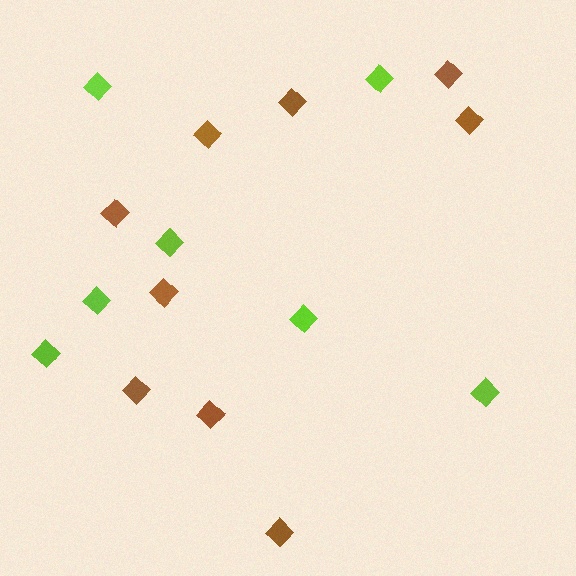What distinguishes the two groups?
There are 2 groups: one group of brown diamonds (9) and one group of lime diamonds (7).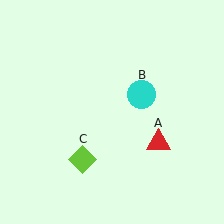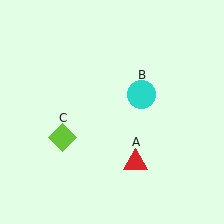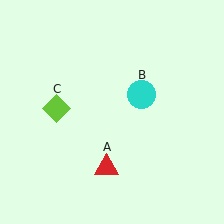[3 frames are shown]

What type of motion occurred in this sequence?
The red triangle (object A), lime diamond (object C) rotated clockwise around the center of the scene.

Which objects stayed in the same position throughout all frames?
Cyan circle (object B) remained stationary.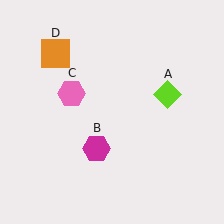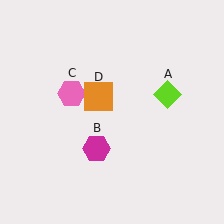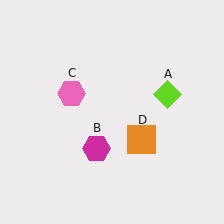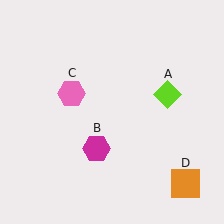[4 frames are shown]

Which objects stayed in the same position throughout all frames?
Lime diamond (object A) and magenta hexagon (object B) and pink hexagon (object C) remained stationary.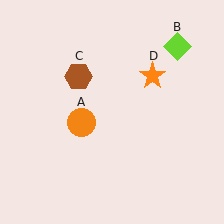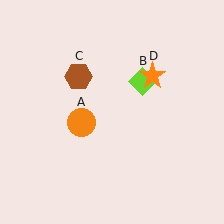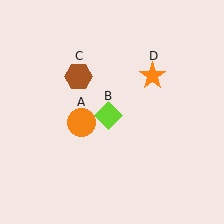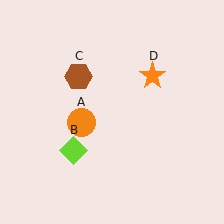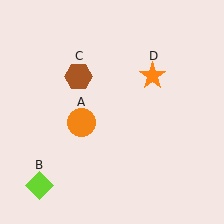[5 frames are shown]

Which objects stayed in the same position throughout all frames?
Orange circle (object A) and brown hexagon (object C) and orange star (object D) remained stationary.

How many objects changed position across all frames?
1 object changed position: lime diamond (object B).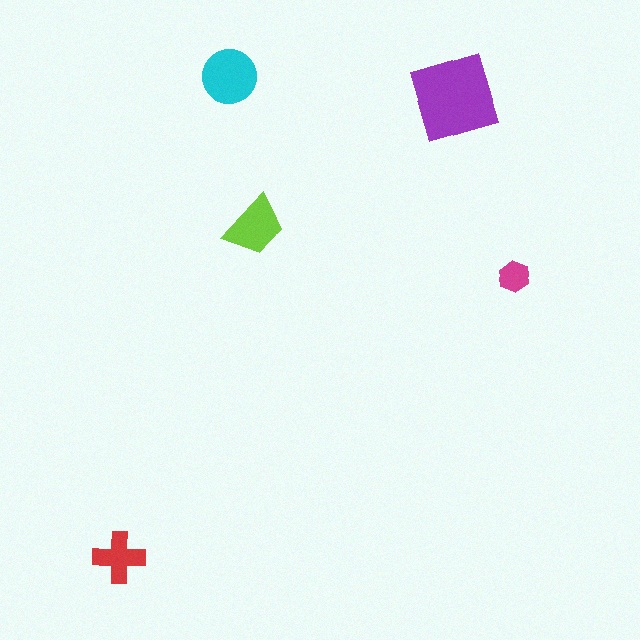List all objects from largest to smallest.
The purple square, the cyan circle, the lime trapezoid, the red cross, the magenta hexagon.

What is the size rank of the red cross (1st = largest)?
4th.